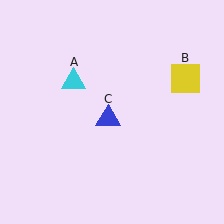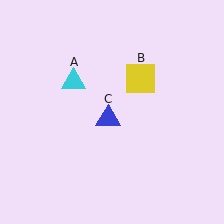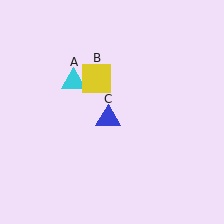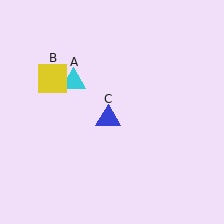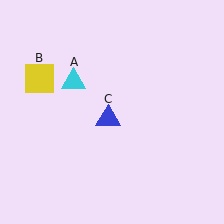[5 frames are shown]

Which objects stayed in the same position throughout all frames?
Cyan triangle (object A) and blue triangle (object C) remained stationary.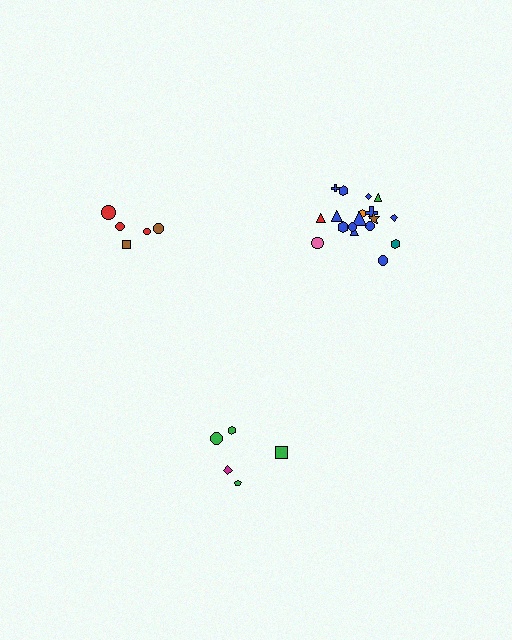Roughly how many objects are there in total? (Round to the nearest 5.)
Roughly 30 objects in total.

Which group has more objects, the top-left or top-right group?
The top-right group.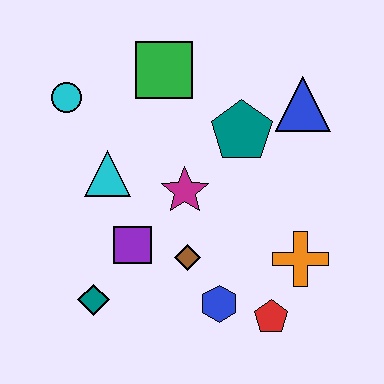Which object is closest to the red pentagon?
The blue hexagon is closest to the red pentagon.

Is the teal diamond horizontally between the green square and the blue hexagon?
No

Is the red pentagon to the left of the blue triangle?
Yes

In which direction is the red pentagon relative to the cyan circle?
The red pentagon is below the cyan circle.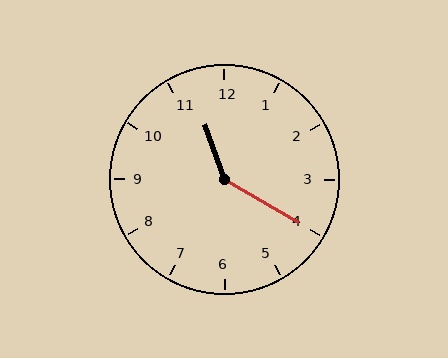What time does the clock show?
11:20.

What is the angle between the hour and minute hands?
Approximately 140 degrees.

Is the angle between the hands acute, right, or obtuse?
It is obtuse.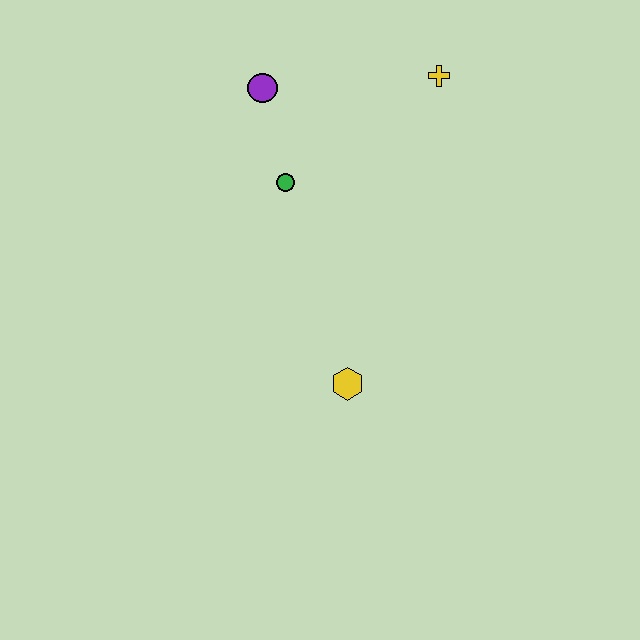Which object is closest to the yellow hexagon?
The green circle is closest to the yellow hexagon.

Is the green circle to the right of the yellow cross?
No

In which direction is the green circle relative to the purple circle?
The green circle is below the purple circle.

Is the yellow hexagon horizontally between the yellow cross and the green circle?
Yes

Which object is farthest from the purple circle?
The yellow hexagon is farthest from the purple circle.